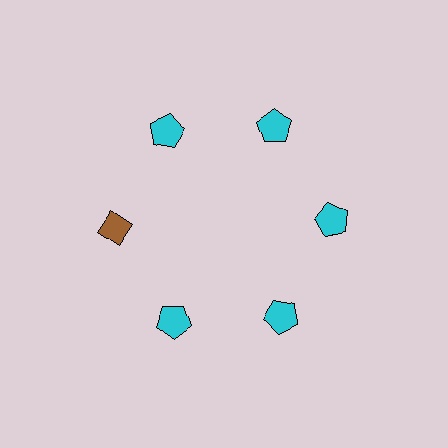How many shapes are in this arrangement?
There are 6 shapes arranged in a ring pattern.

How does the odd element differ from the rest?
It differs in both color (brown instead of cyan) and shape (diamond instead of pentagon).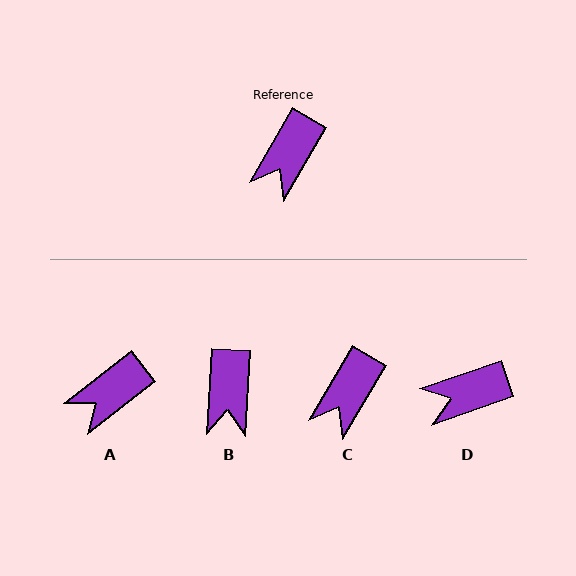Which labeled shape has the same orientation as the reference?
C.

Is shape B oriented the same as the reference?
No, it is off by about 27 degrees.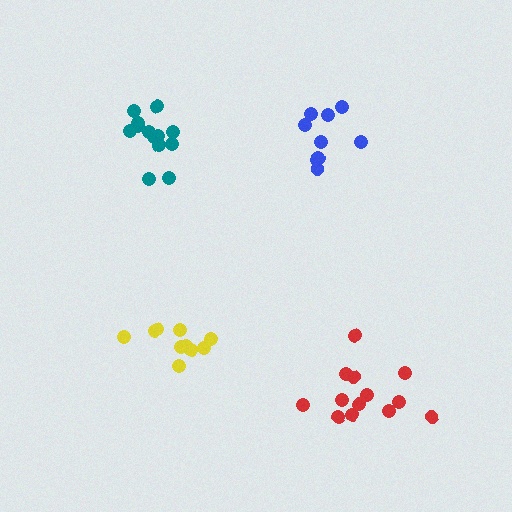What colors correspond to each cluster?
The clusters are colored: blue, yellow, teal, red.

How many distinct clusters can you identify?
There are 4 distinct clusters.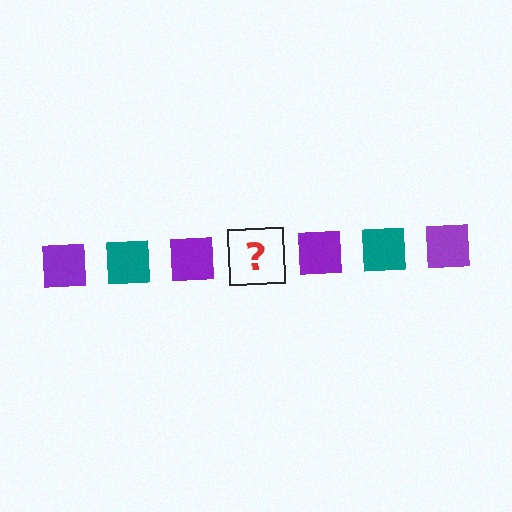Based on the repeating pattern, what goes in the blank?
The blank should be a teal square.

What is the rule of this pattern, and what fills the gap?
The rule is that the pattern cycles through purple, teal squares. The gap should be filled with a teal square.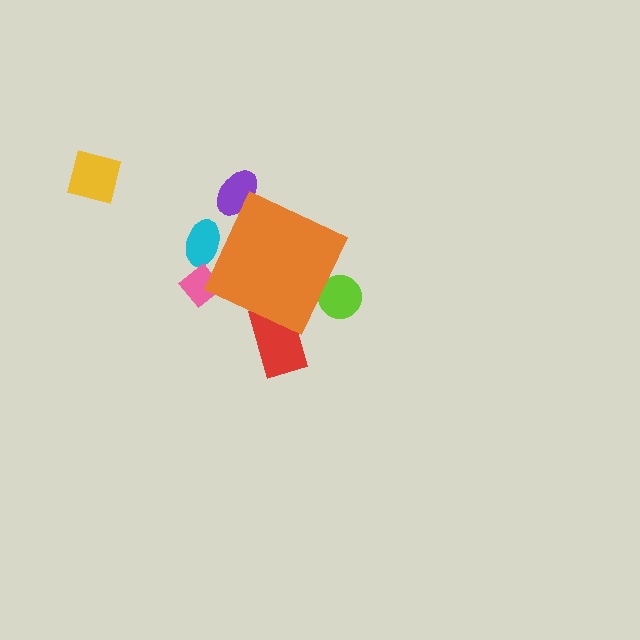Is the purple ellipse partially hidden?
Yes, the purple ellipse is partially hidden behind the orange diamond.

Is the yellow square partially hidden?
No, the yellow square is fully visible.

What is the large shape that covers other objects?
An orange diamond.